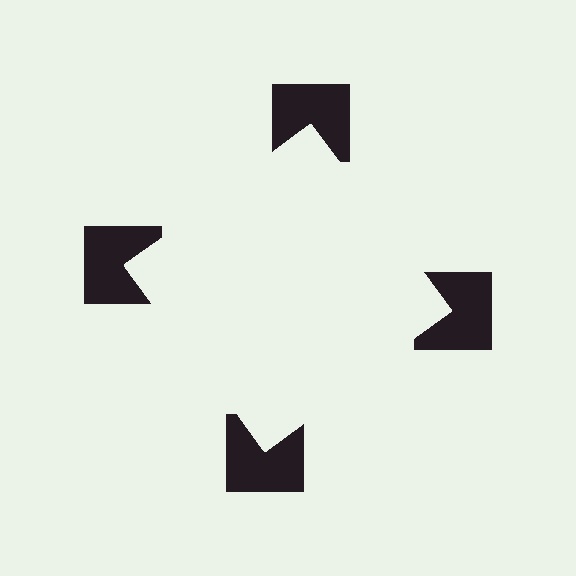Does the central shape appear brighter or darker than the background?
It typically appears slightly brighter than the background, even though no actual brightness change is drawn.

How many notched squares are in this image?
There are 4 — one at each vertex of the illusory square.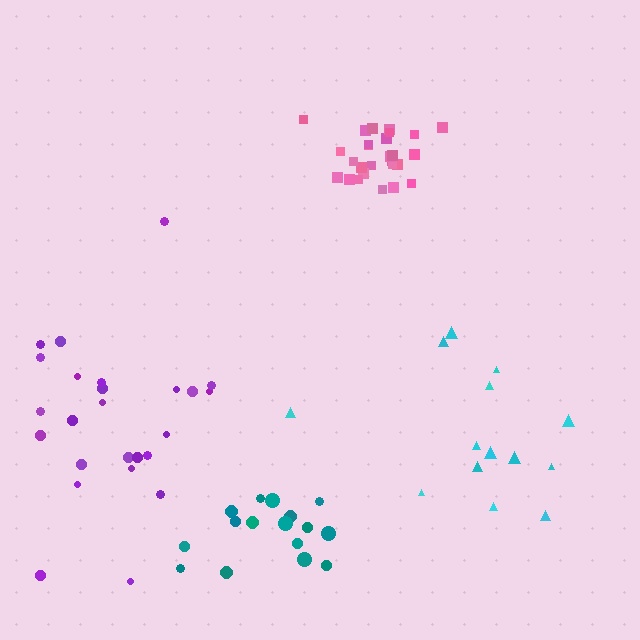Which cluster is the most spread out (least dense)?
Cyan.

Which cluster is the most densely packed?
Pink.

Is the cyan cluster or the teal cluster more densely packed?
Teal.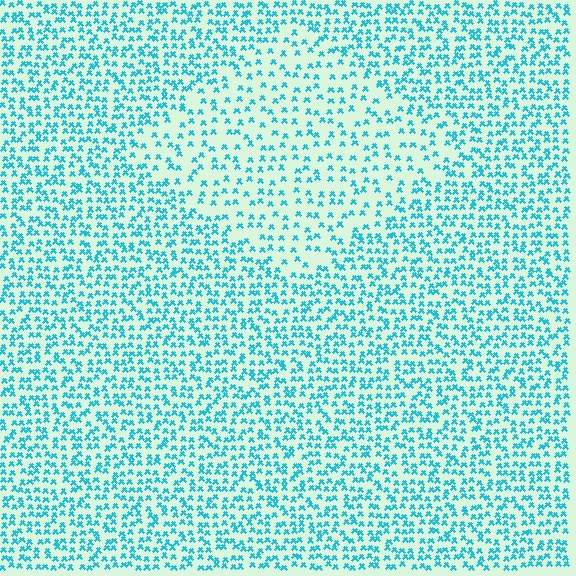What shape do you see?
I see a diamond.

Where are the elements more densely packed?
The elements are more densely packed outside the diamond boundary.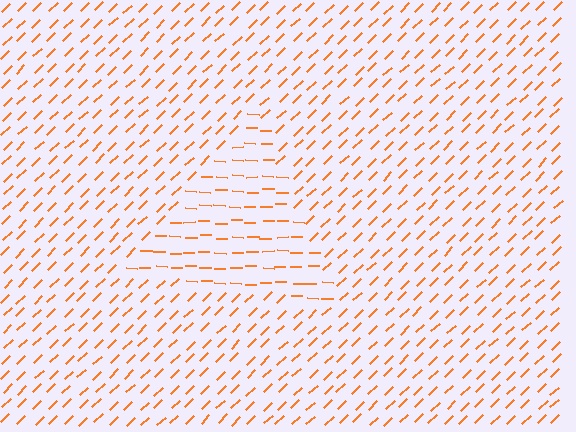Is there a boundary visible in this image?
Yes, there is a texture boundary formed by a change in line orientation.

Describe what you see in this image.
The image is filled with small orange line segments. A triangle region in the image has lines oriented differently from the surrounding lines, creating a visible texture boundary.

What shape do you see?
I see a triangle.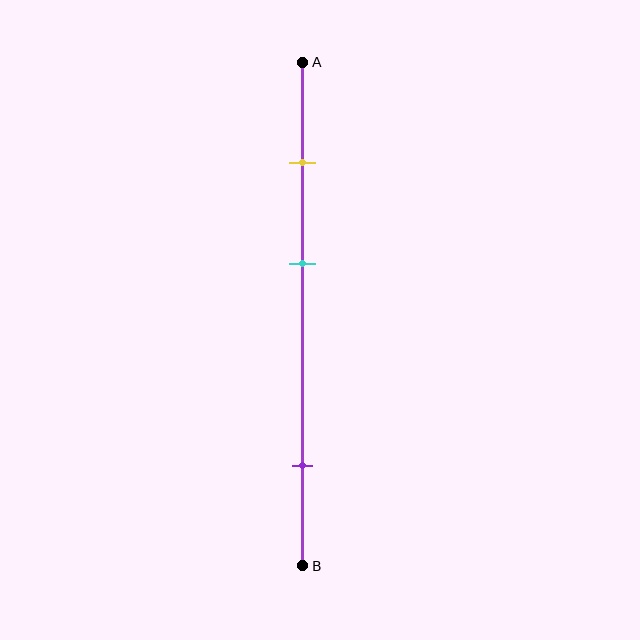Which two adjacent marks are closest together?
The yellow and cyan marks are the closest adjacent pair.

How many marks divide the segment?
There are 3 marks dividing the segment.